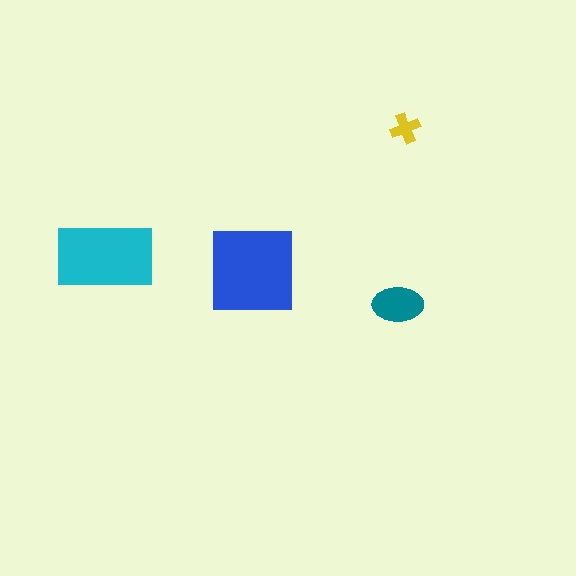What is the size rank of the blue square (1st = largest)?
1st.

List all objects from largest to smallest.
The blue square, the cyan rectangle, the teal ellipse, the yellow cross.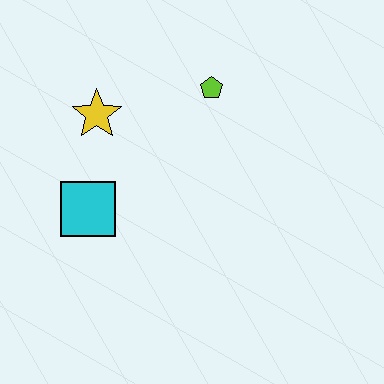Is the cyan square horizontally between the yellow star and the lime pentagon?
No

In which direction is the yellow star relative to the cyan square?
The yellow star is above the cyan square.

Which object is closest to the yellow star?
The cyan square is closest to the yellow star.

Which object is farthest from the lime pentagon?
The cyan square is farthest from the lime pentagon.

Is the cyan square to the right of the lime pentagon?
No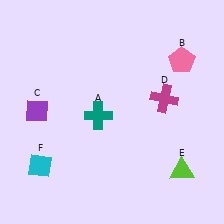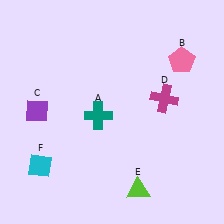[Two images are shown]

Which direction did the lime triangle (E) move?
The lime triangle (E) moved left.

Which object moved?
The lime triangle (E) moved left.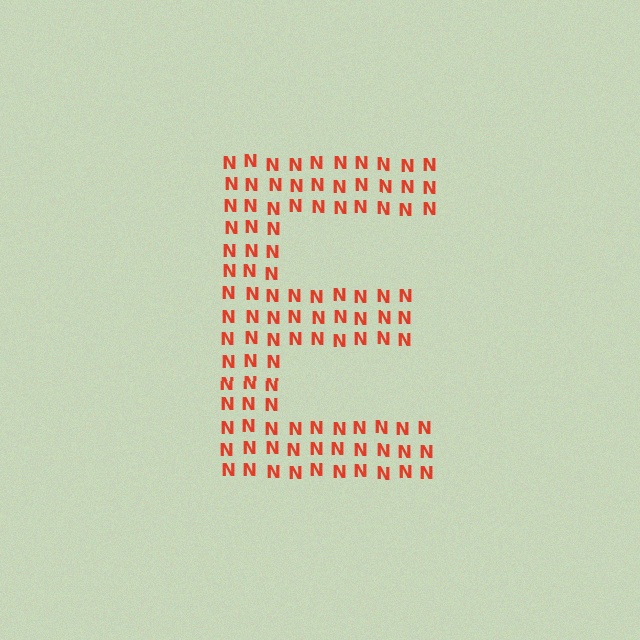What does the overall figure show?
The overall figure shows the letter E.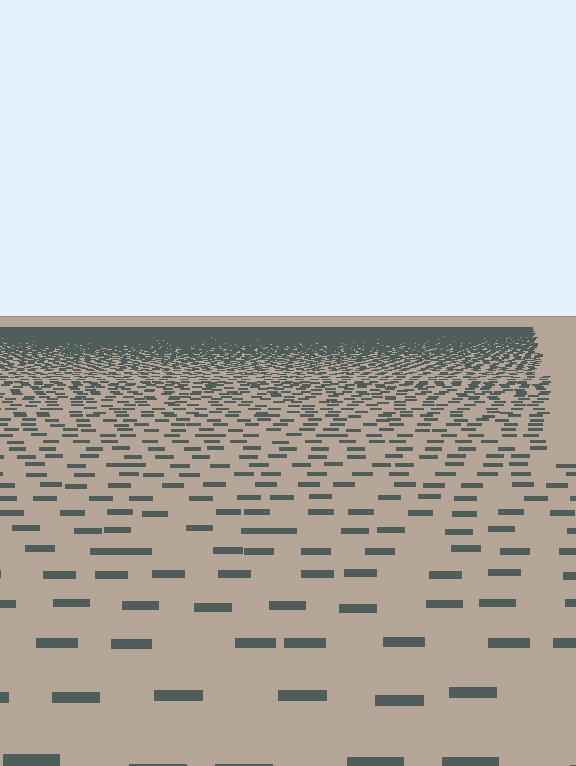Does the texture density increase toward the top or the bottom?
Density increases toward the top.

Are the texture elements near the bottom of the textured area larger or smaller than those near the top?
Larger. Near the bottom, elements are closer to the viewer and appear at a bigger on-screen size.